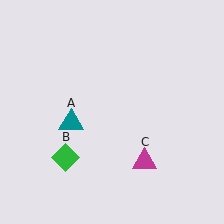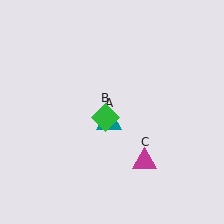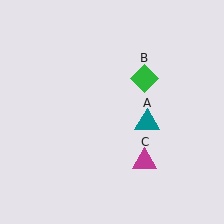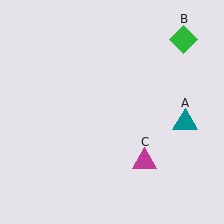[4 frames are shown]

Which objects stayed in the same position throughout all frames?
Magenta triangle (object C) remained stationary.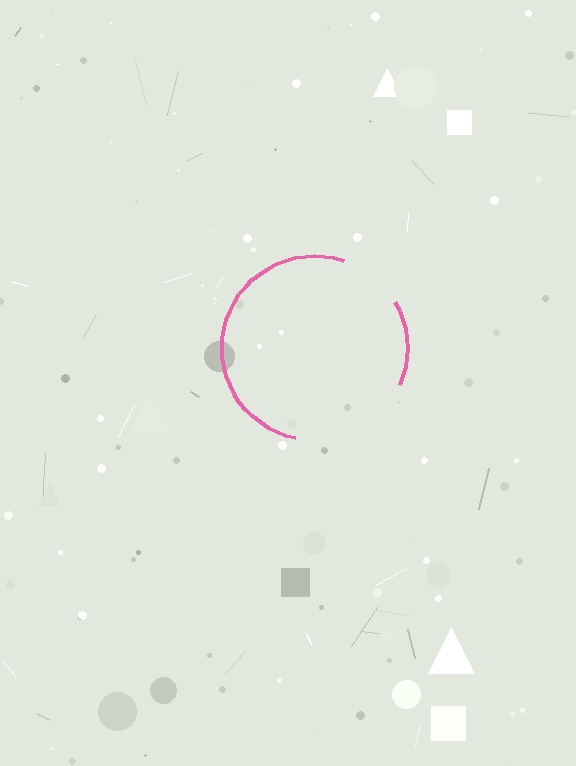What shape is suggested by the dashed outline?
The dashed outline suggests a circle.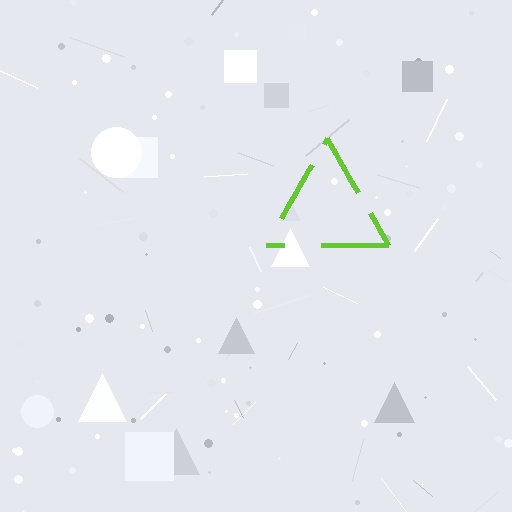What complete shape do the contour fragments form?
The contour fragments form a triangle.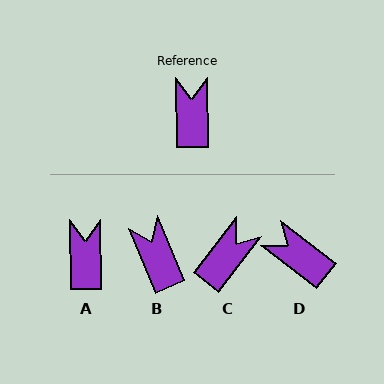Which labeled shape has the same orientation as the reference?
A.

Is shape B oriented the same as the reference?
No, it is off by about 22 degrees.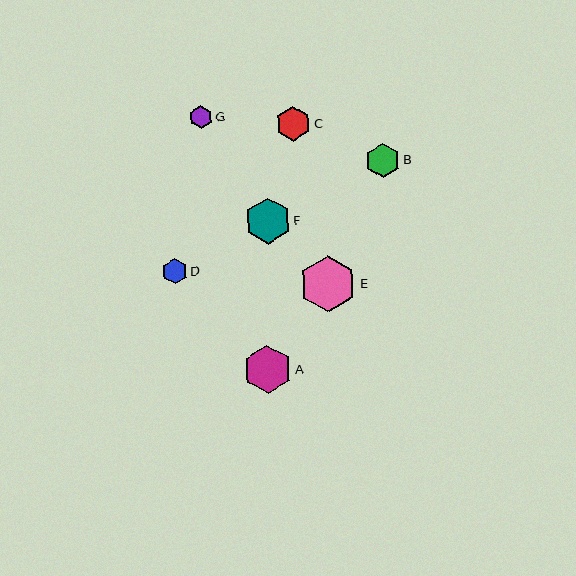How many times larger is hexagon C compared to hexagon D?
Hexagon C is approximately 1.4 times the size of hexagon D.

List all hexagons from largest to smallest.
From largest to smallest: E, A, F, C, B, D, G.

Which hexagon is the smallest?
Hexagon G is the smallest with a size of approximately 24 pixels.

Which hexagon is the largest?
Hexagon E is the largest with a size of approximately 57 pixels.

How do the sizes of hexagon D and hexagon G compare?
Hexagon D and hexagon G are approximately the same size.